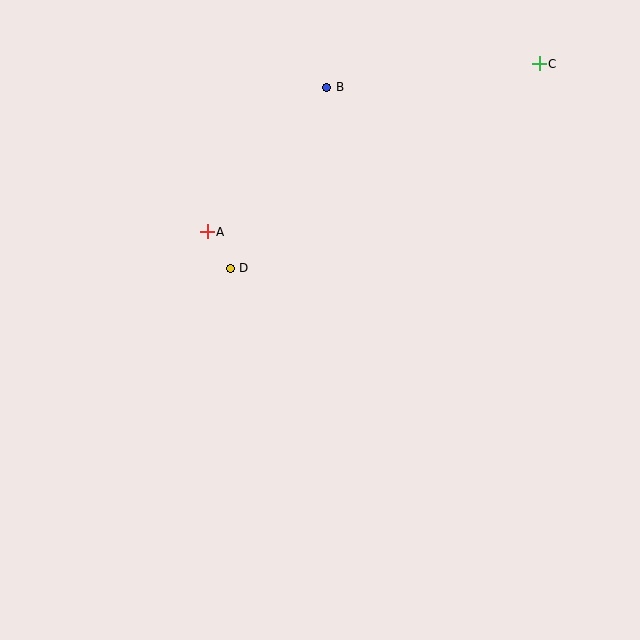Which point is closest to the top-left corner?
Point A is closest to the top-left corner.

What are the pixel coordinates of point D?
Point D is at (230, 268).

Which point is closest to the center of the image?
Point D at (230, 268) is closest to the center.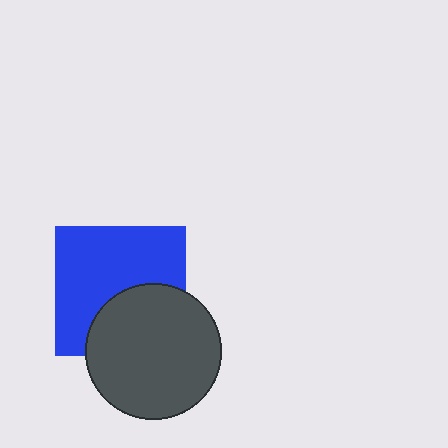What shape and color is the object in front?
The object in front is a dark gray circle.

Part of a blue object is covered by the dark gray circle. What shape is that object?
It is a square.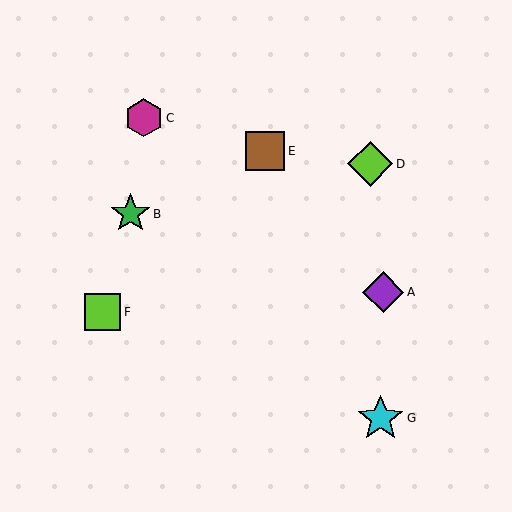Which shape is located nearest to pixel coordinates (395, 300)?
The purple diamond (labeled A) at (383, 292) is nearest to that location.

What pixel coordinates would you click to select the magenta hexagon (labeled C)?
Click at (144, 118) to select the magenta hexagon C.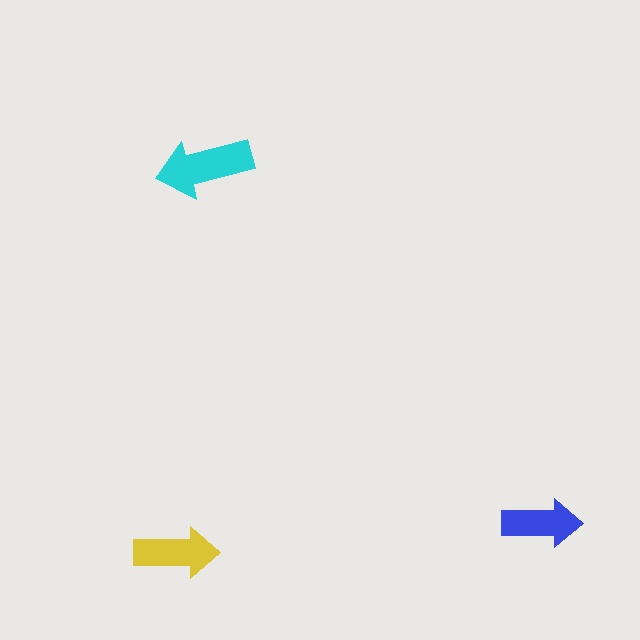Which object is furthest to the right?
The blue arrow is rightmost.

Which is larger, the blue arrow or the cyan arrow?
The cyan one.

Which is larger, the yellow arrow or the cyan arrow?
The cyan one.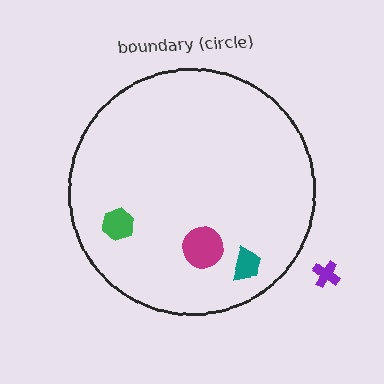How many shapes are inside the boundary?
3 inside, 1 outside.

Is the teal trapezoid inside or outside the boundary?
Inside.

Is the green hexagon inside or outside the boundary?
Inside.